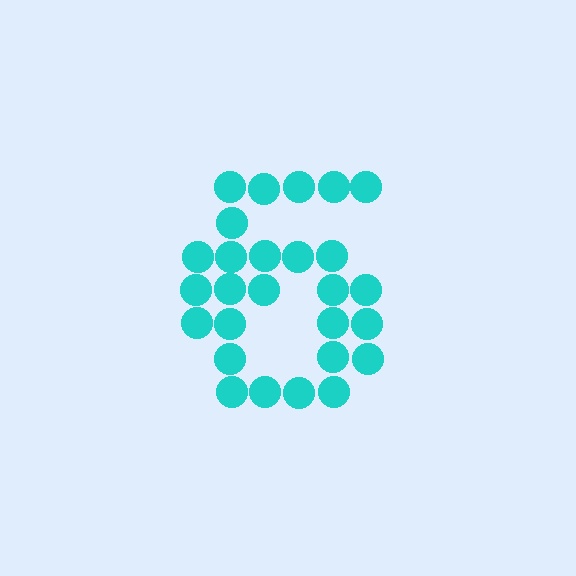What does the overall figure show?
The overall figure shows the digit 6.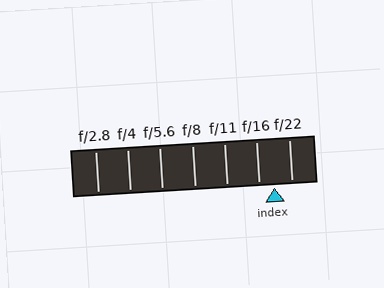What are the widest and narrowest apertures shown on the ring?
The widest aperture shown is f/2.8 and the narrowest is f/22.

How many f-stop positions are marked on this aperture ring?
There are 7 f-stop positions marked.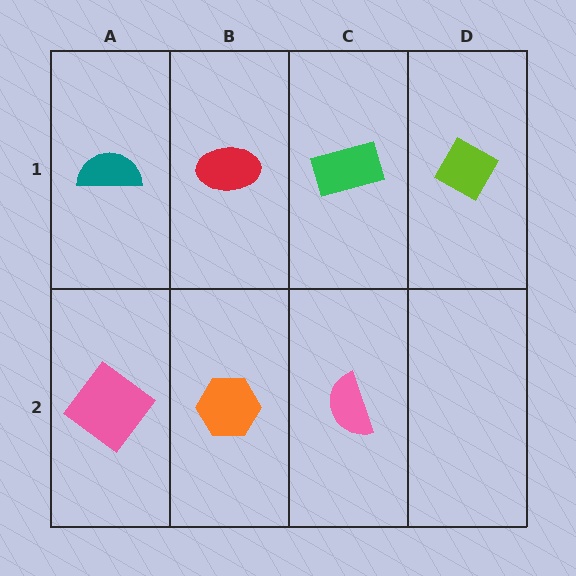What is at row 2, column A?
A pink diamond.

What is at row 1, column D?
A lime diamond.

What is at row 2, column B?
An orange hexagon.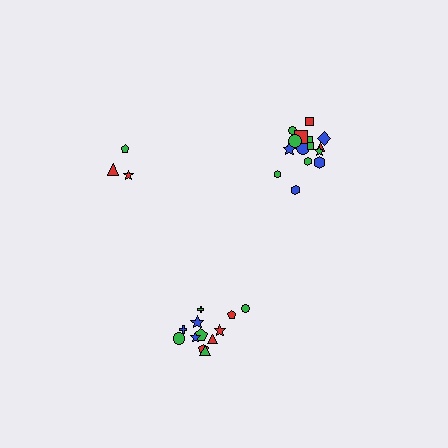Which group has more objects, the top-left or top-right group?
The top-right group.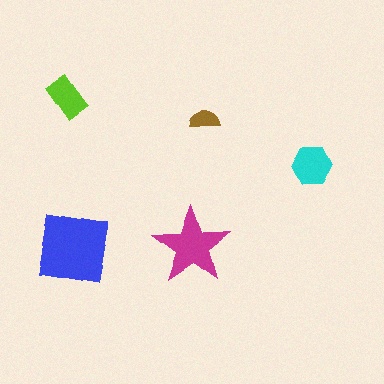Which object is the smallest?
The brown semicircle.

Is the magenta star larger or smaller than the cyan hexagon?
Larger.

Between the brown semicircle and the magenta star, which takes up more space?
The magenta star.